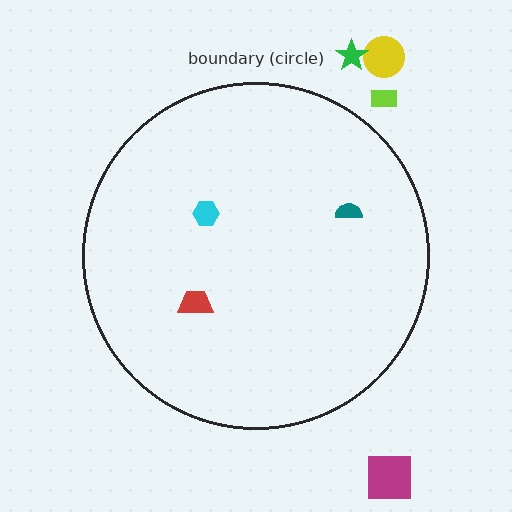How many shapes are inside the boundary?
3 inside, 4 outside.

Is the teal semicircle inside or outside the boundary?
Inside.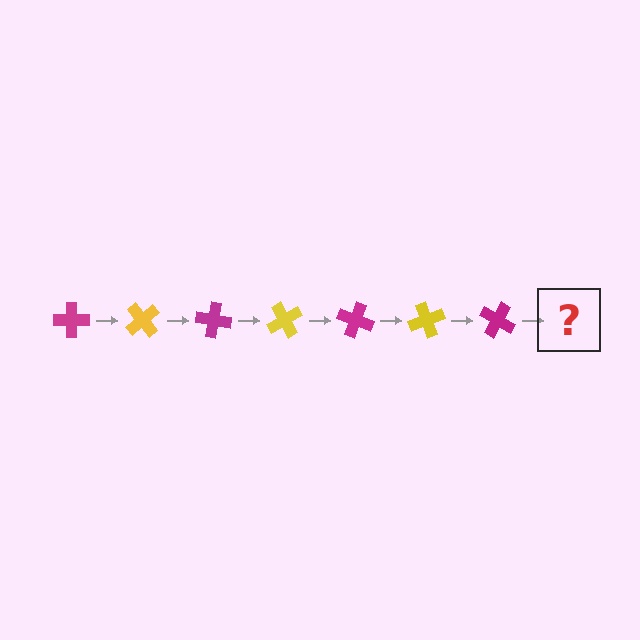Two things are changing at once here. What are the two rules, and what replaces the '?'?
The two rules are that it rotates 50 degrees each step and the color cycles through magenta and yellow. The '?' should be a yellow cross, rotated 350 degrees from the start.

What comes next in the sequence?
The next element should be a yellow cross, rotated 350 degrees from the start.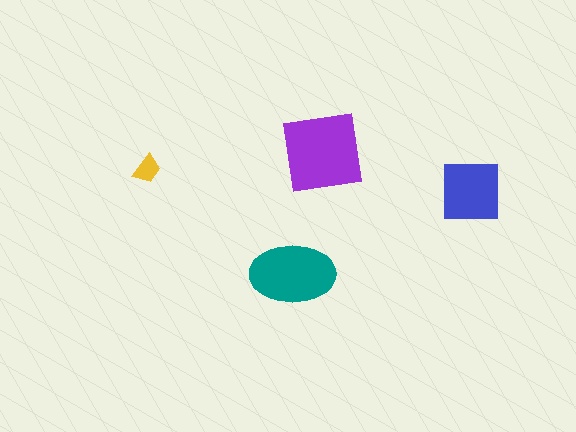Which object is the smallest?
The yellow trapezoid.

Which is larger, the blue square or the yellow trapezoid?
The blue square.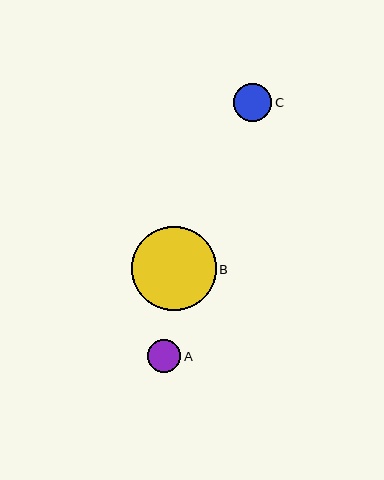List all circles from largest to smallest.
From largest to smallest: B, C, A.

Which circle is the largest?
Circle B is the largest with a size of approximately 84 pixels.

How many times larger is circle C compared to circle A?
Circle C is approximately 1.1 times the size of circle A.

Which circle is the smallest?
Circle A is the smallest with a size of approximately 33 pixels.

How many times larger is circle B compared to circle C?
Circle B is approximately 2.2 times the size of circle C.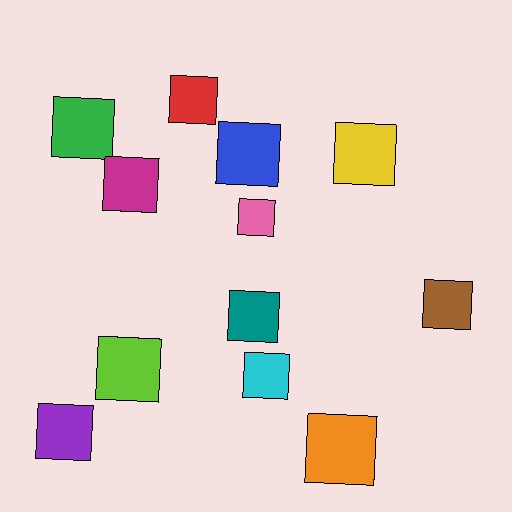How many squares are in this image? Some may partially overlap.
There are 12 squares.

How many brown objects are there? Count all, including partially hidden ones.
There is 1 brown object.